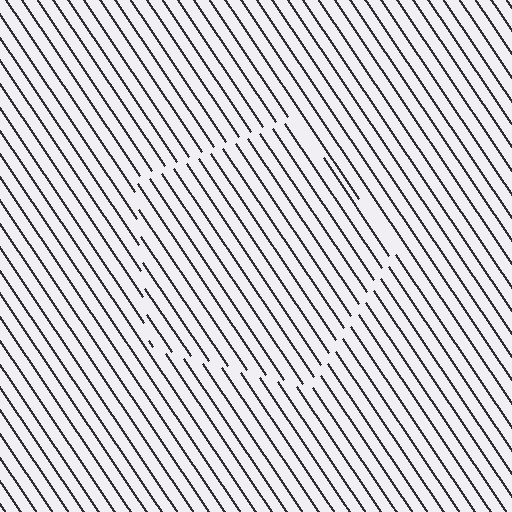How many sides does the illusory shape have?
5 sides — the line-ends trace a pentagon.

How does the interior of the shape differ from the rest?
The interior of the shape contains the same grating, shifted by half a period — the contour is defined by the phase discontinuity where line-ends from the inner and outer gratings abut.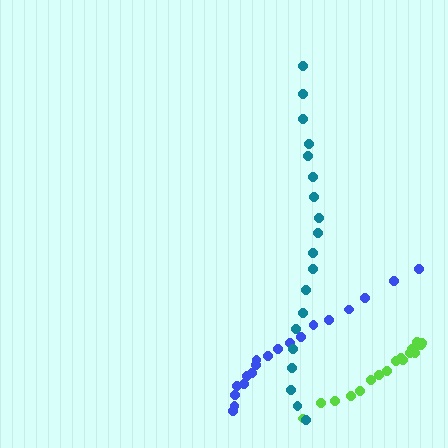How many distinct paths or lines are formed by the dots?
There are 3 distinct paths.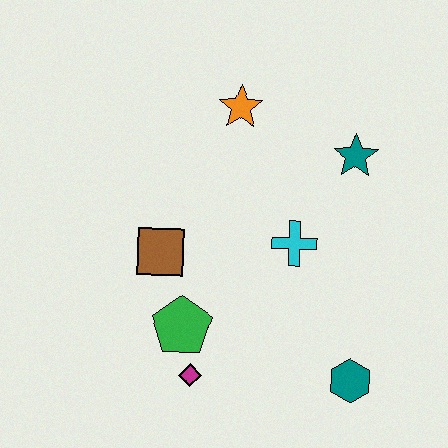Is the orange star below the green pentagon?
No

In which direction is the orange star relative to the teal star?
The orange star is to the left of the teal star.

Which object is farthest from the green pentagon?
The teal star is farthest from the green pentagon.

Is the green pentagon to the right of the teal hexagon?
No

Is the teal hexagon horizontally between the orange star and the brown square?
No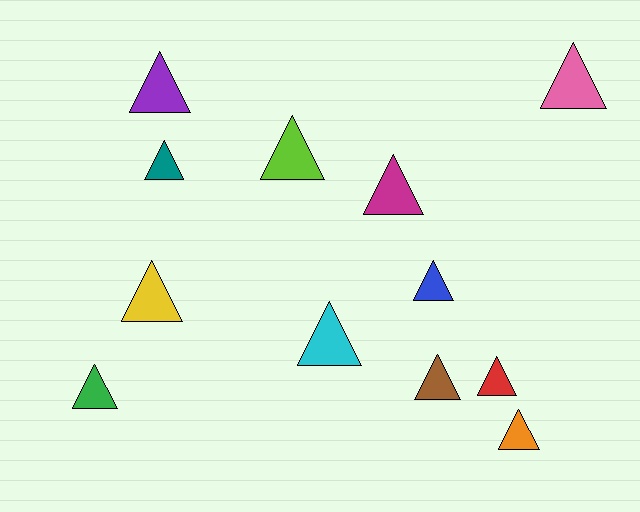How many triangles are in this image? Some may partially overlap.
There are 12 triangles.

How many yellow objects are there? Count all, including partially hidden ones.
There is 1 yellow object.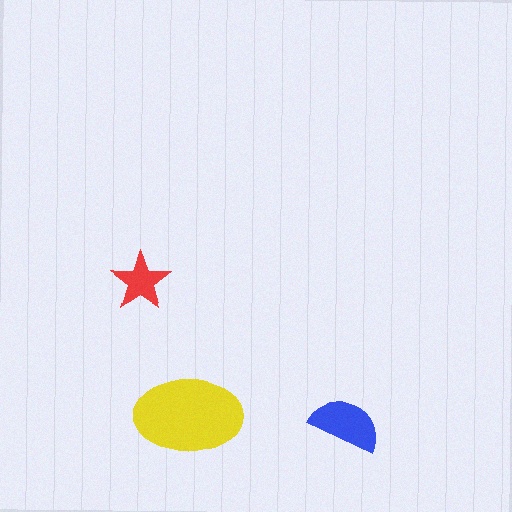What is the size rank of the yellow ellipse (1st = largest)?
1st.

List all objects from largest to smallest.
The yellow ellipse, the blue semicircle, the red star.